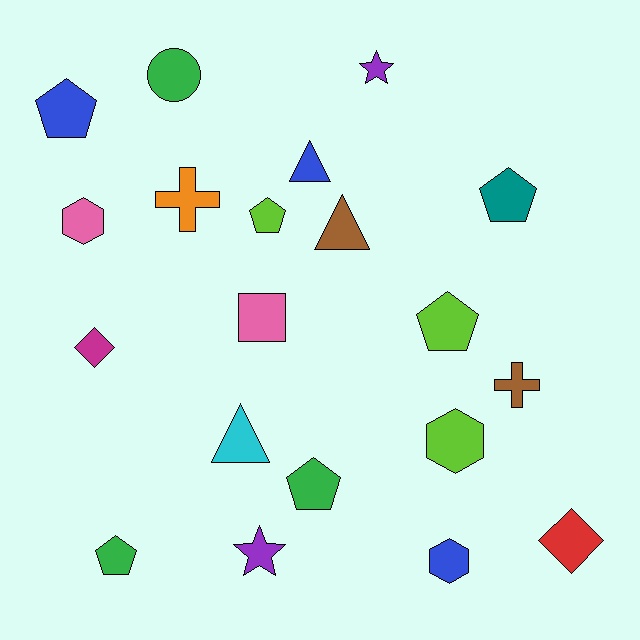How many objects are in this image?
There are 20 objects.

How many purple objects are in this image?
There are 2 purple objects.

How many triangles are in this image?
There are 3 triangles.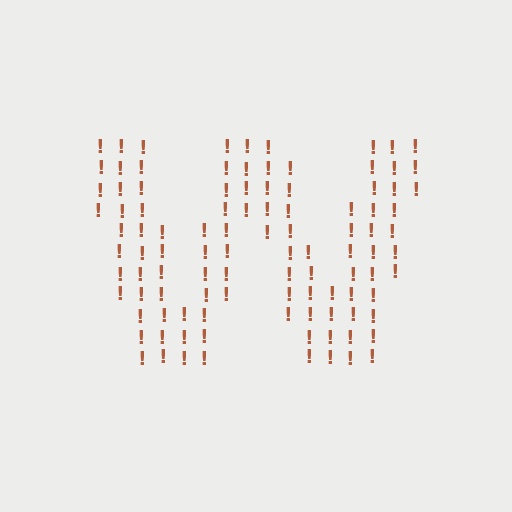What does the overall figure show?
The overall figure shows the letter W.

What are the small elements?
The small elements are exclamation marks.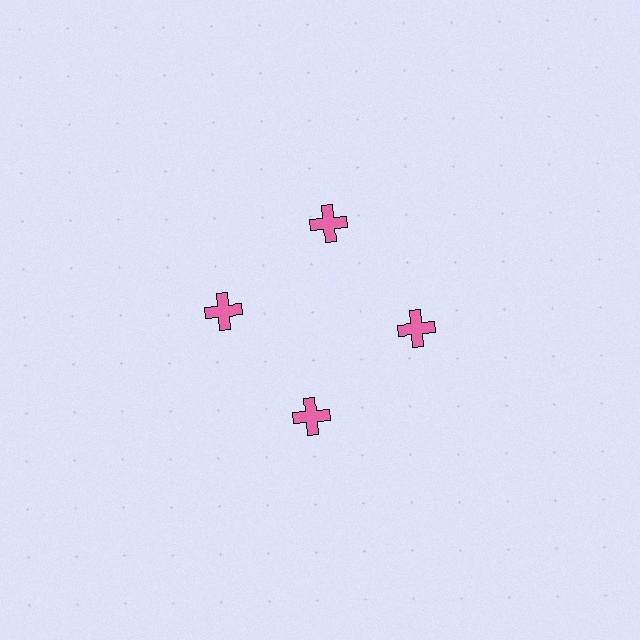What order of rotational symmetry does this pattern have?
This pattern has 4-fold rotational symmetry.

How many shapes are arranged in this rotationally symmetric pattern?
There are 4 shapes, arranged in 4 groups of 1.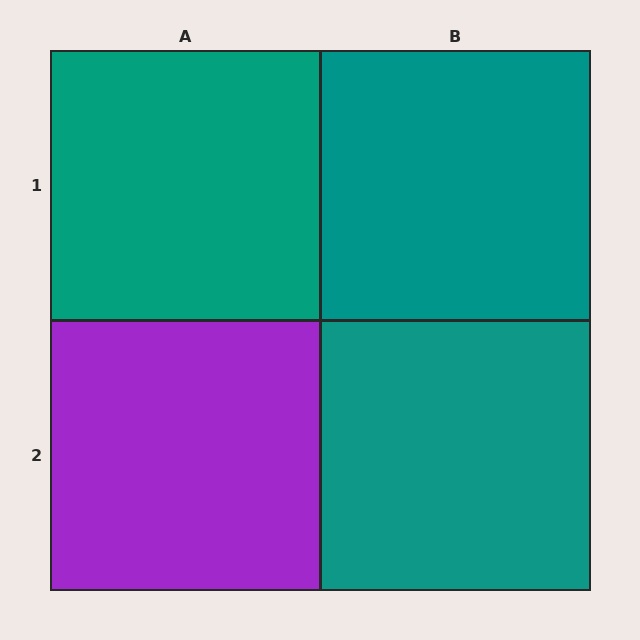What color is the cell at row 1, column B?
Teal.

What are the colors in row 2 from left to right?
Purple, teal.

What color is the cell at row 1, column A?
Teal.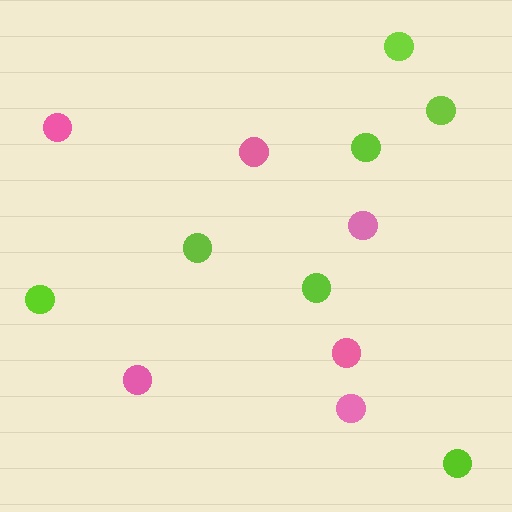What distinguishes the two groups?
There are 2 groups: one group of lime circles (7) and one group of pink circles (6).